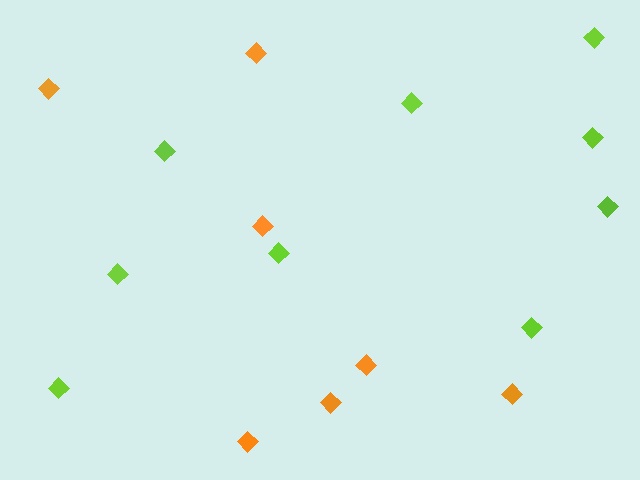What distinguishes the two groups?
There are 2 groups: one group of lime diamonds (9) and one group of orange diamonds (7).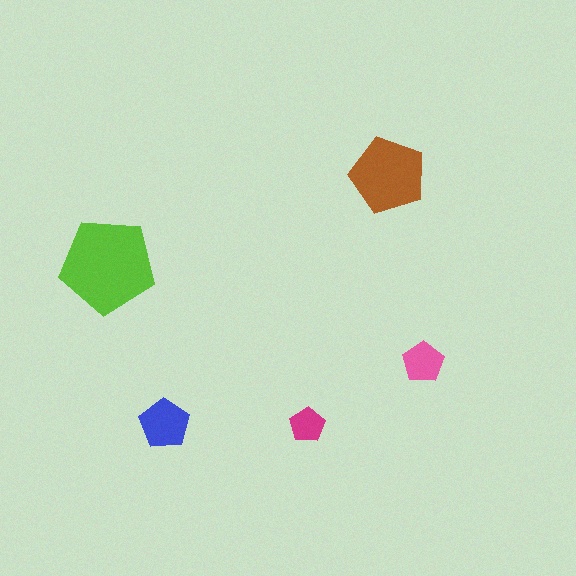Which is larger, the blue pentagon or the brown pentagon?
The brown one.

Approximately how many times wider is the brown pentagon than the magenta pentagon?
About 2 times wider.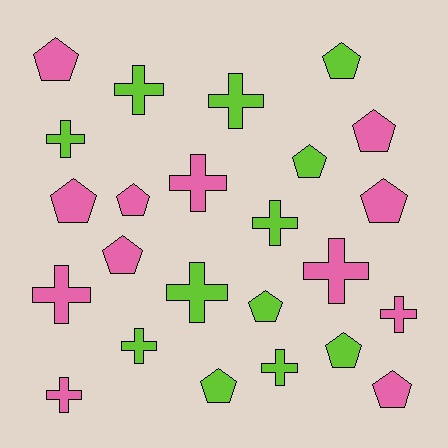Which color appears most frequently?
Lime, with 12 objects.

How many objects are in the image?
There are 24 objects.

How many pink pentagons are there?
There are 7 pink pentagons.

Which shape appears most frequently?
Cross, with 12 objects.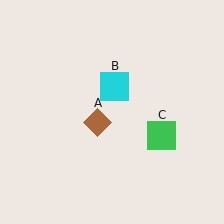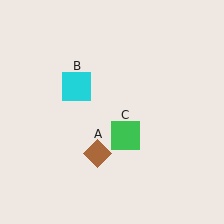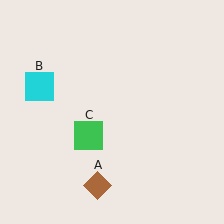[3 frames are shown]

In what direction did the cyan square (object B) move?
The cyan square (object B) moved left.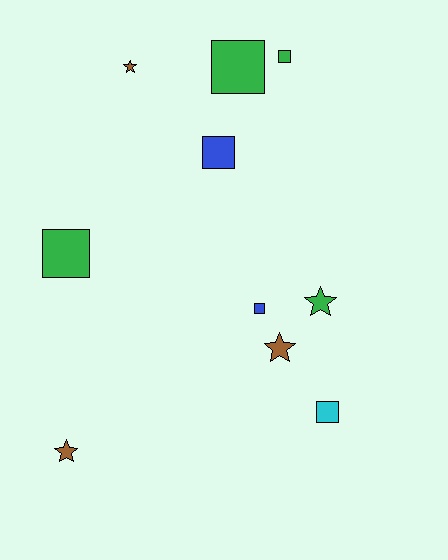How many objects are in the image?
There are 10 objects.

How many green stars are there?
There is 1 green star.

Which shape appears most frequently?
Square, with 6 objects.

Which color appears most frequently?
Green, with 4 objects.